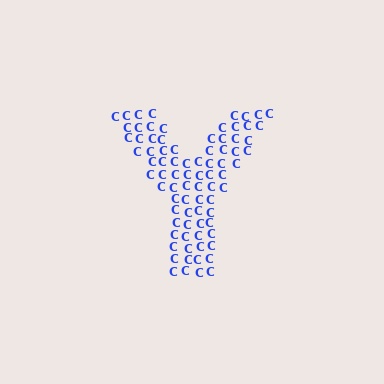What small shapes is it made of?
It is made of small letter C's.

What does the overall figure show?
The overall figure shows the letter Y.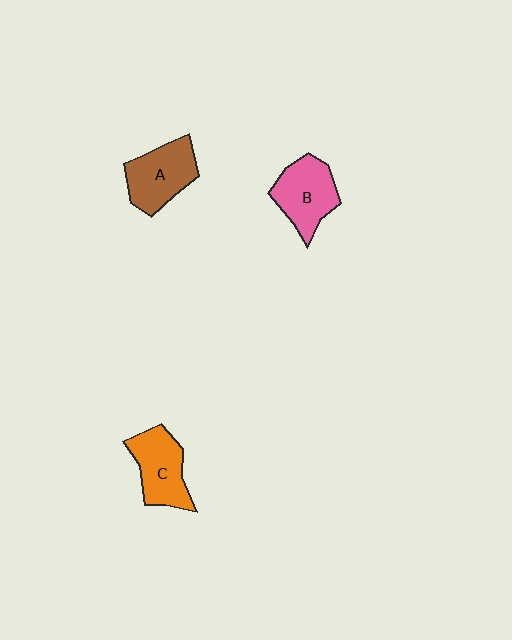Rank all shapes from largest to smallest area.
From largest to smallest: A (brown), B (pink), C (orange).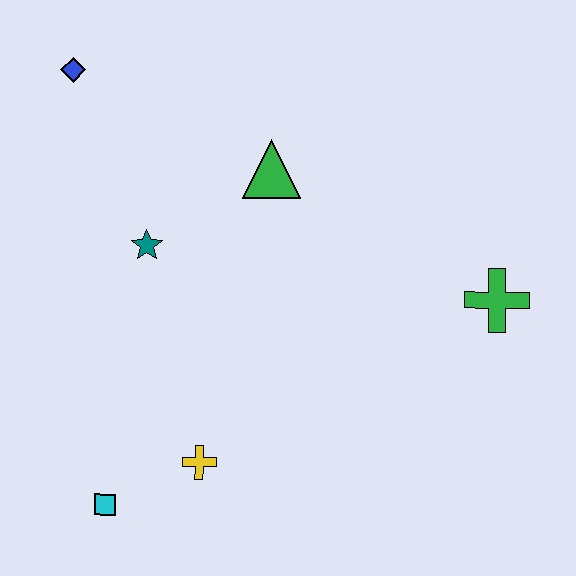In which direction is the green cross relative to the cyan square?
The green cross is to the right of the cyan square.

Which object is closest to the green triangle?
The teal star is closest to the green triangle.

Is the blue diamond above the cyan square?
Yes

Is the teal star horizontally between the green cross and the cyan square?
Yes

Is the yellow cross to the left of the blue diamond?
No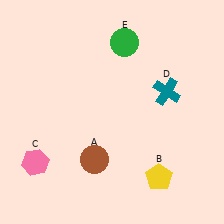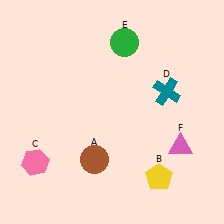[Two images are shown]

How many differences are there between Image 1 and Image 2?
There is 1 difference between the two images.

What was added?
A pink triangle (F) was added in Image 2.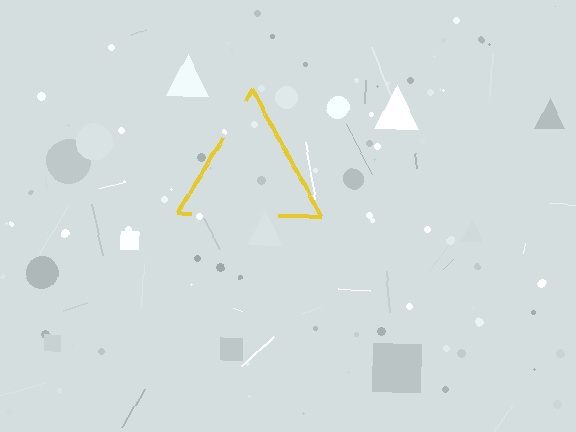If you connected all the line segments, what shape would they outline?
They would outline a triangle.